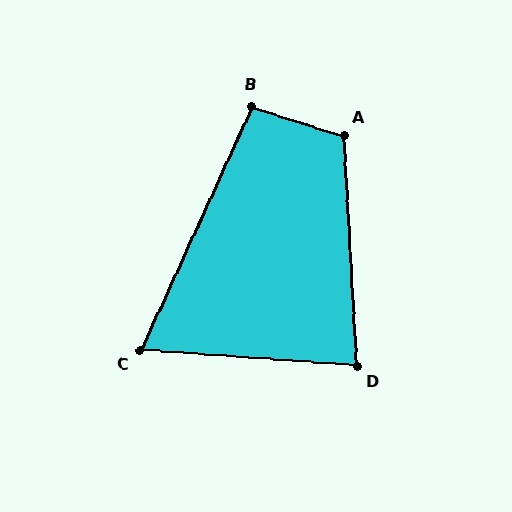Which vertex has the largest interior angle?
A, at approximately 110 degrees.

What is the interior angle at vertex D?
Approximately 83 degrees (acute).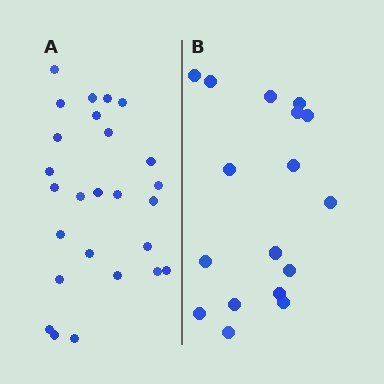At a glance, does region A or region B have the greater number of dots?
Region A (the left region) has more dots.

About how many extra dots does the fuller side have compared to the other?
Region A has roughly 8 or so more dots than region B.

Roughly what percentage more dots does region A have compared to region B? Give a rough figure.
About 55% more.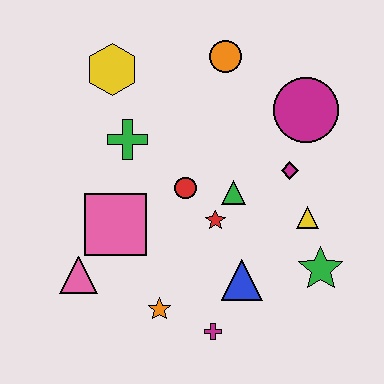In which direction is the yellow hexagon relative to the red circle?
The yellow hexagon is above the red circle.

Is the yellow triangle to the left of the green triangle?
No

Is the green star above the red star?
No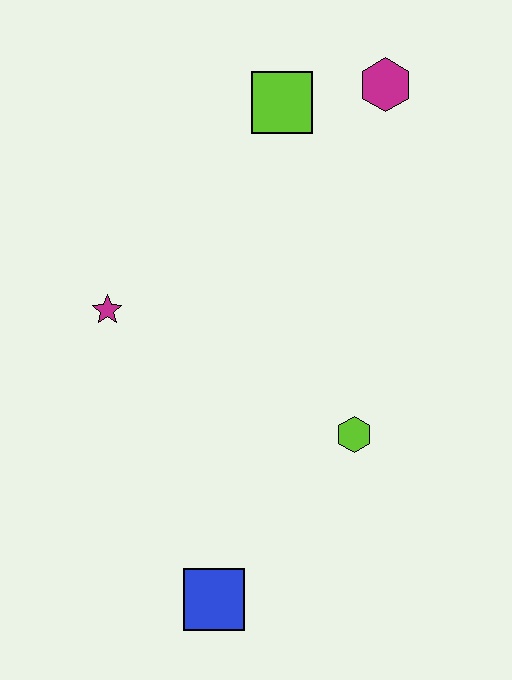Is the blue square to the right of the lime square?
No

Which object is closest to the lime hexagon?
The blue square is closest to the lime hexagon.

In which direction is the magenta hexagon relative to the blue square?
The magenta hexagon is above the blue square.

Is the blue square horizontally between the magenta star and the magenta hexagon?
Yes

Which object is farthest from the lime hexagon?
The magenta hexagon is farthest from the lime hexagon.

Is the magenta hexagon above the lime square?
Yes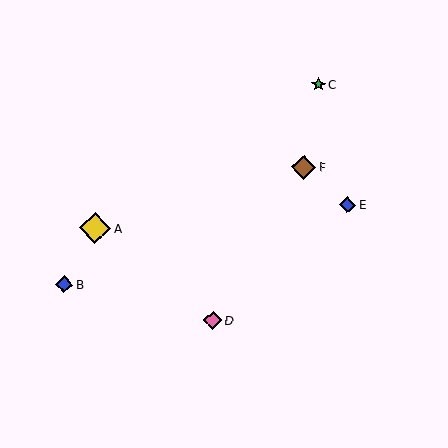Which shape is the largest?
The yellow diamond (labeled A) is the largest.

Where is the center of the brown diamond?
The center of the brown diamond is at (304, 167).